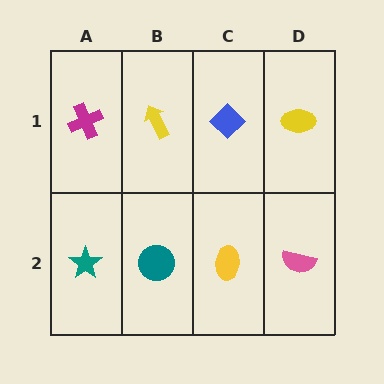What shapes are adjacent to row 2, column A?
A magenta cross (row 1, column A), a teal circle (row 2, column B).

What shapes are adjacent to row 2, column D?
A yellow ellipse (row 1, column D), a yellow ellipse (row 2, column C).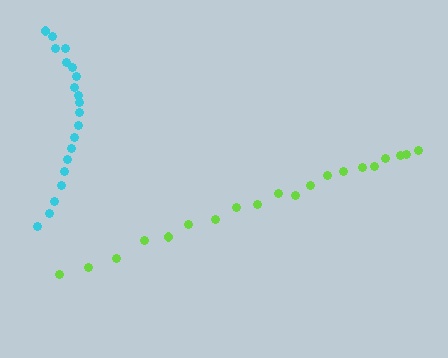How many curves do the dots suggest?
There are 2 distinct paths.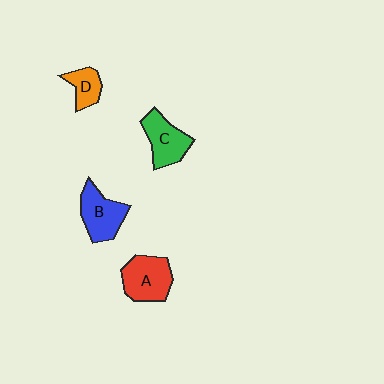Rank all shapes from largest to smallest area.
From largest to smallest: A (red), B (blue), C (green), D (orange).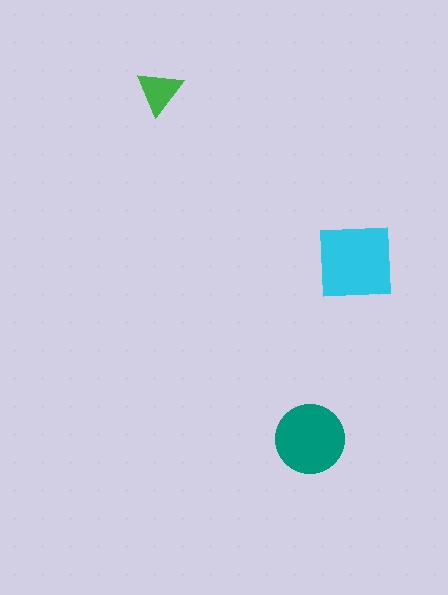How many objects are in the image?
There are 3 objects in the image.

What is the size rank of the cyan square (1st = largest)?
1st.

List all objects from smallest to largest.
The green triangle, the teal circle, the cyan square.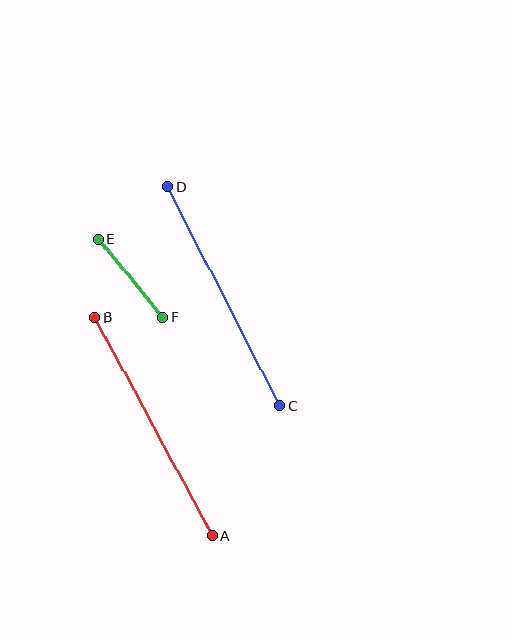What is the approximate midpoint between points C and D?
The midpoint is at approximately (223, 296) pixels.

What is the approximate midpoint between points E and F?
The midpoint is at approximately (130, 278) pixels.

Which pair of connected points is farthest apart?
Points A and B are farthest apart.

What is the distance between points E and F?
The distance is approximately 101 pixels.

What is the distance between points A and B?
The distance is approximately 249 pixels.